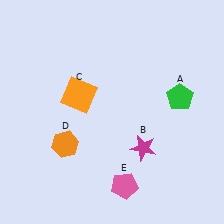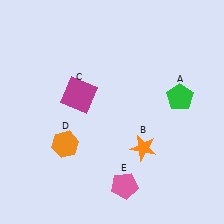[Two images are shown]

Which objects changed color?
B changed from magenta to orange. C changed from orange to magenta.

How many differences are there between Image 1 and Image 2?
There are 2 differences between the two images.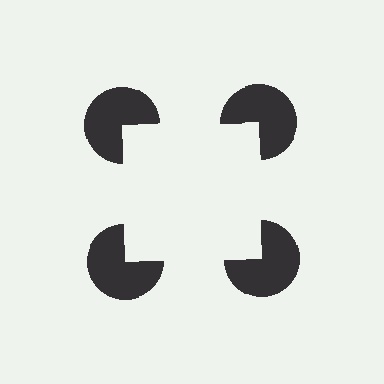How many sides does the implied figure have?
4 sides.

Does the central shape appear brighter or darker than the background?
It typically appears slightly brighter than the background, even though no actual brightness change is drawn.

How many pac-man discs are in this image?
There are 4 — one at each vertex of the illusory square.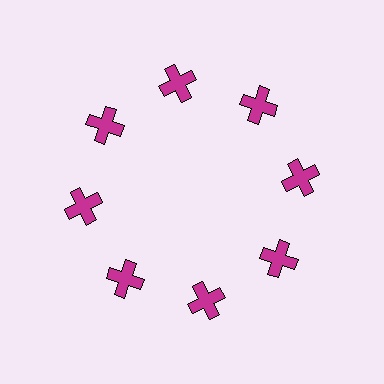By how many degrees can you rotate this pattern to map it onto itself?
The pattern maps onto itself every 45 degrees of rotation.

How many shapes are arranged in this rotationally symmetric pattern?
There are 8 shapes, arranged in 8 groups of 1.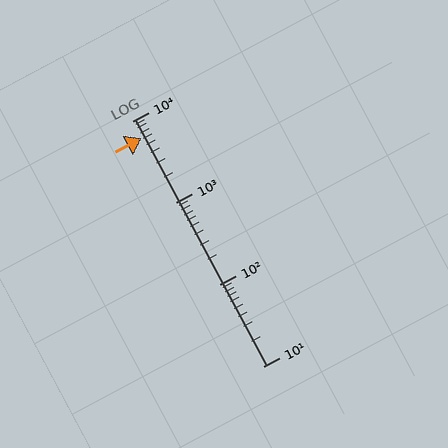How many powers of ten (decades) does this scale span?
The scale spans 3 decades, from 10 to 10000.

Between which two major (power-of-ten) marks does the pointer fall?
The pointer is between 1000 and 10000.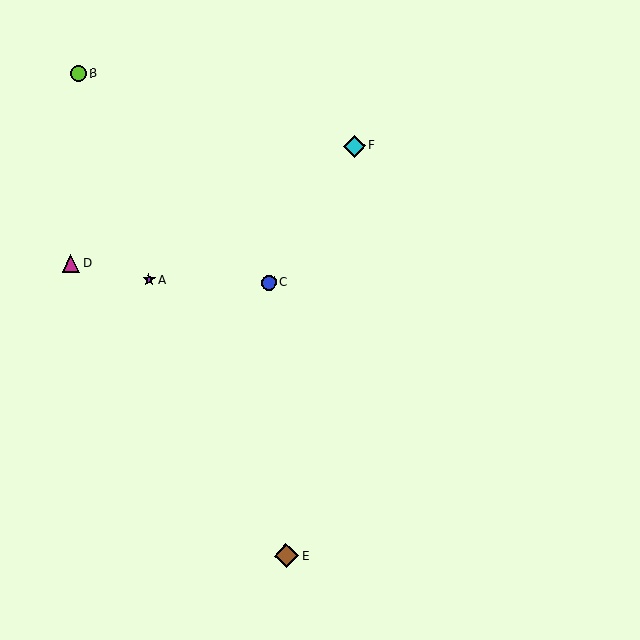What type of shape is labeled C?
Shape C is a blue circle.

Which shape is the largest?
The brown diamond (labeled E) is the largest.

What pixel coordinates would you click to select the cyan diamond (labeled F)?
Click at (354, 146) to select the cyan diamond F.